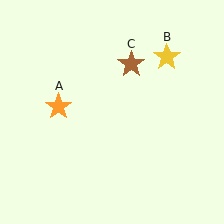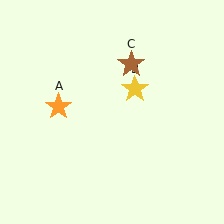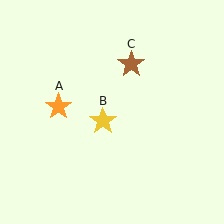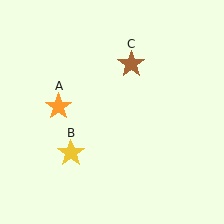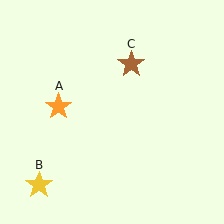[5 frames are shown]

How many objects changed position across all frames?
1 object changed position: yellow star (object B).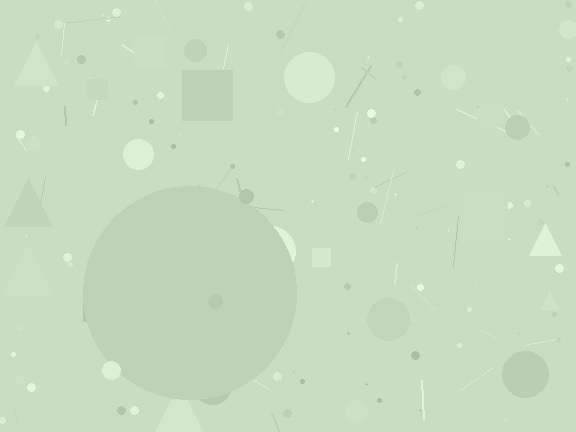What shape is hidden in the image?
A circle is hidden in the image.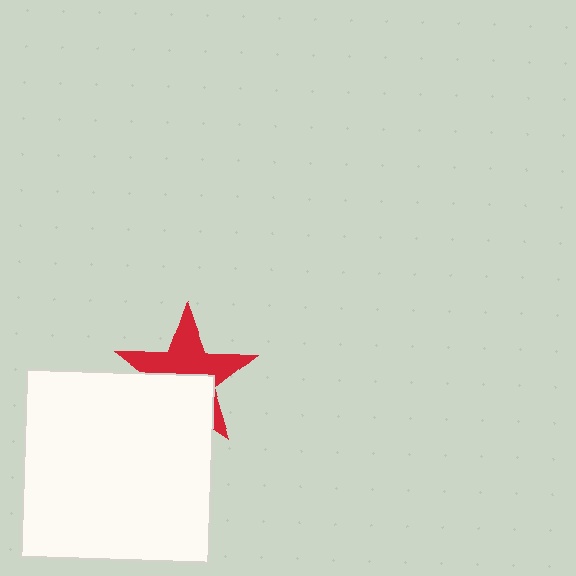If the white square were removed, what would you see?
You would see the complete red star.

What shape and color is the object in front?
The object in front is a white square.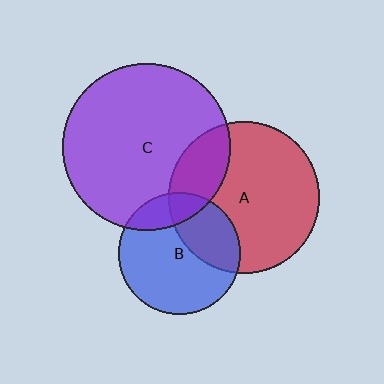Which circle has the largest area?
Circle C (purple).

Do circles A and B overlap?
Yes.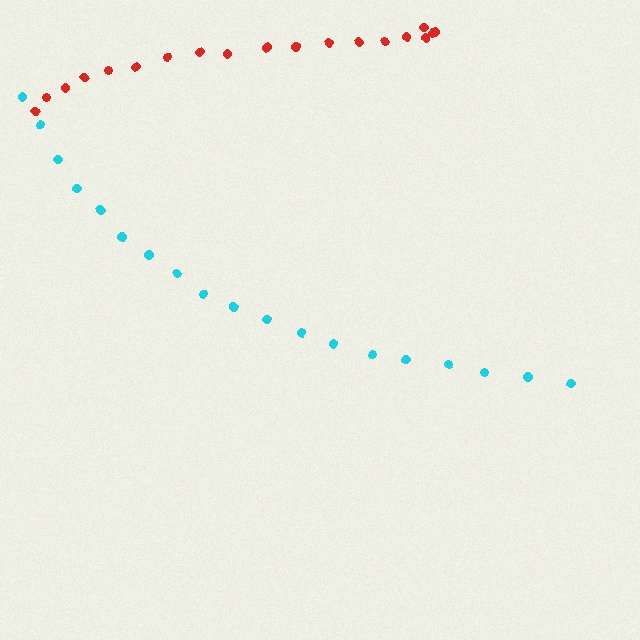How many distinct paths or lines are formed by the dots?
There are 2 distinct paths.